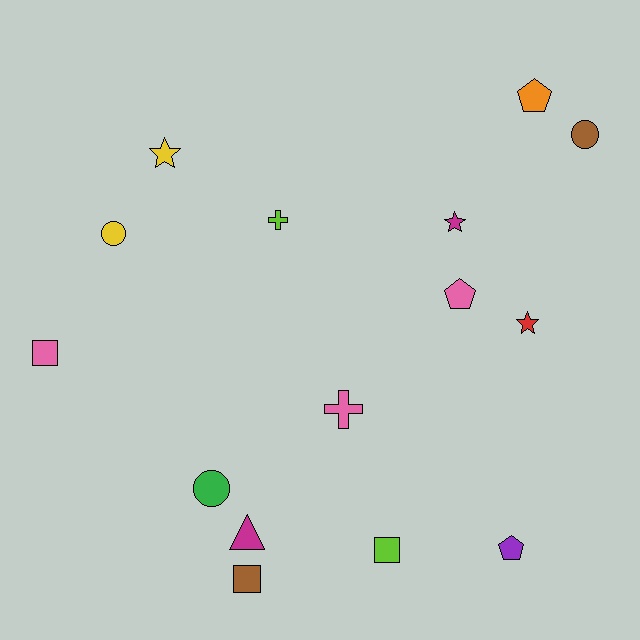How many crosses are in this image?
There are 2 crosses.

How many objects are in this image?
There are 15 objects.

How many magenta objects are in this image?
There are 2 magenta objects.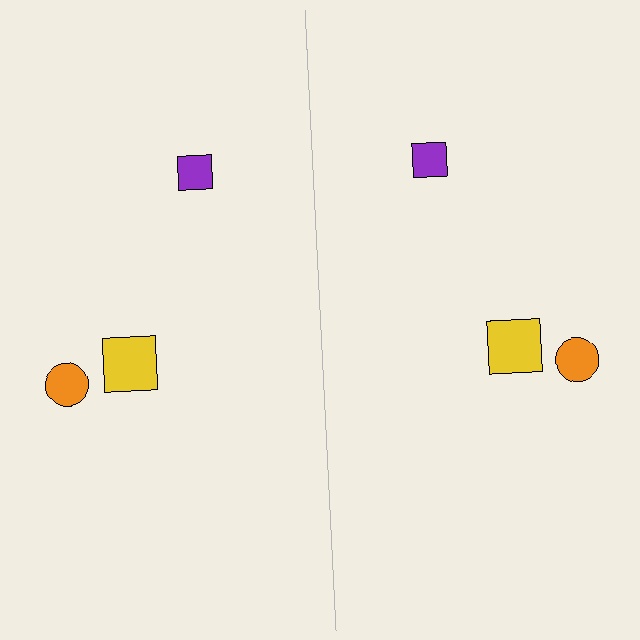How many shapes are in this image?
There are 6 shapes in this image.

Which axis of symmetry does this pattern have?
The pattern has a vertical axis of symmetry running through the center of the image.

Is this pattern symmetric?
Yes, this pattern has bilateral (reflection) symmetry.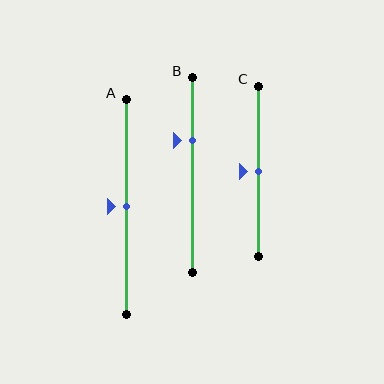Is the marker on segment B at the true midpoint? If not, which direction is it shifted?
No, the marker on segment B is shifted upward by about 18% of the segment length.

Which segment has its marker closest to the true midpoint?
Segment A has its marker closest to the true midpoint.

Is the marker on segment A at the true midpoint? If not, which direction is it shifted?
Yes, the marker on segment A is at the true midpoint.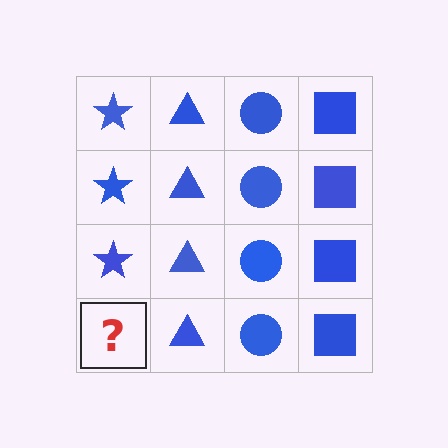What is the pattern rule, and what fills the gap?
The rule is that each column has a consistent shape. The gap should be filled with a blue star.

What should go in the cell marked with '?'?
The missing cell should contain a blue star.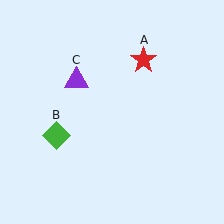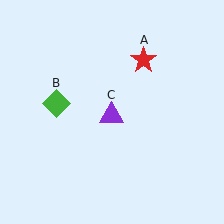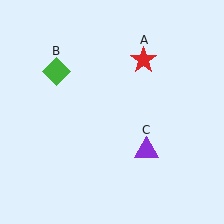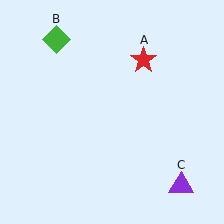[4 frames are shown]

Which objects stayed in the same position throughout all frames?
Red star (object A) remained stationary.